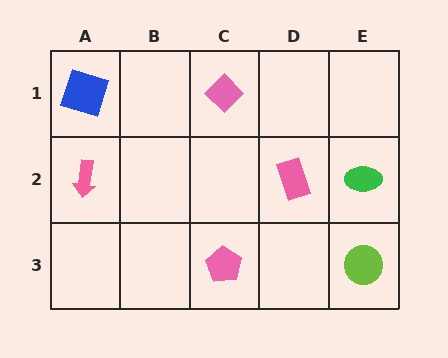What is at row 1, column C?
A pink diamond.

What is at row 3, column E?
A lime circle.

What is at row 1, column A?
A blue square.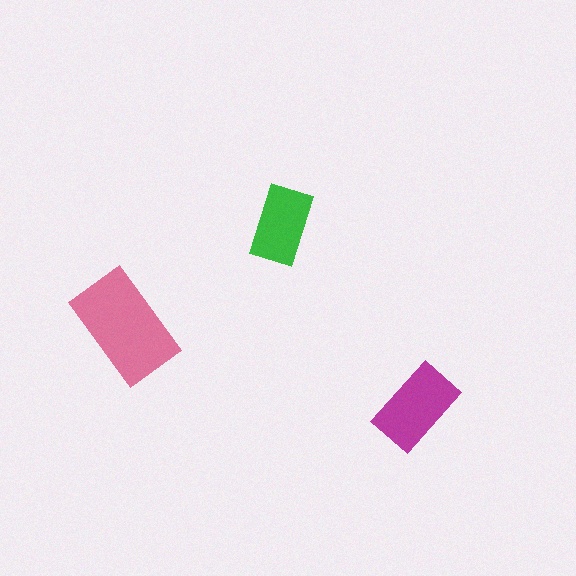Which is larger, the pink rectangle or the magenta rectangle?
The pink one.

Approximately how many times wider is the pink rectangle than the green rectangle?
About 1.5 times wider.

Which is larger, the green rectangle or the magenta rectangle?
The magenta one.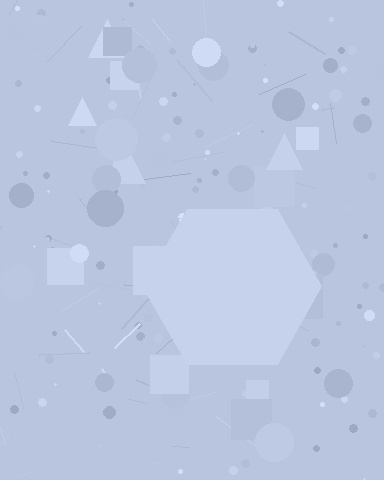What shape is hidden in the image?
A hexagon is hidden in the image.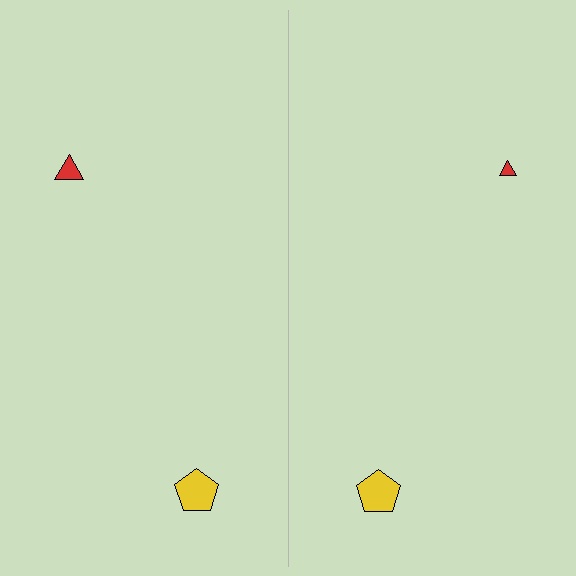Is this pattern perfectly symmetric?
No, the pattern is not perfectly symmetric. The red triangle on the right side has a different size than its mirror counterpart.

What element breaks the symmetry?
The red triangle on the right side has a different size than its mirror counterpart.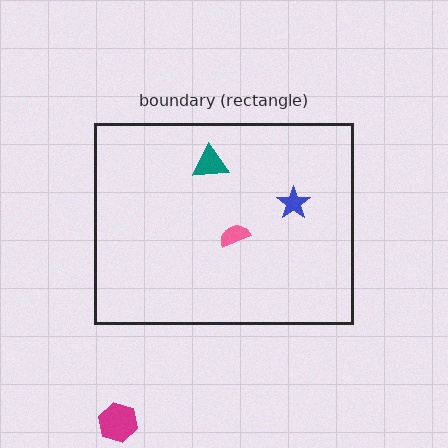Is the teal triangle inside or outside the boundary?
Inside.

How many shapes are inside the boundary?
3 inside, 1 outside.